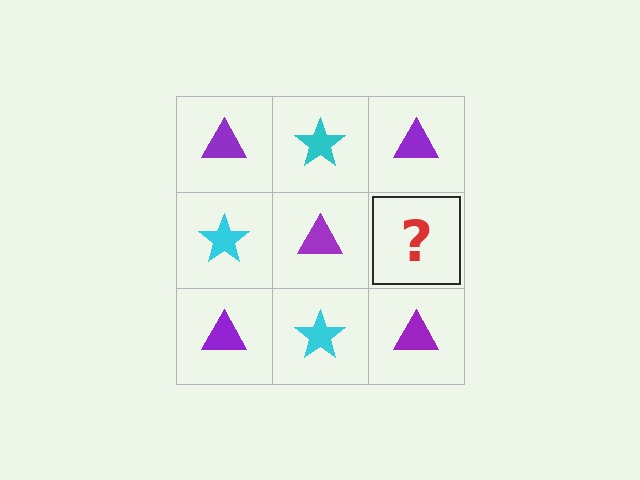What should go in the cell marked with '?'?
The missing cell should contain a cyan star.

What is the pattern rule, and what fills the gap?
The rule is that it alternates purple triangle and cyan star in a checkerboard pattern. The gap should be filled with a cyan star.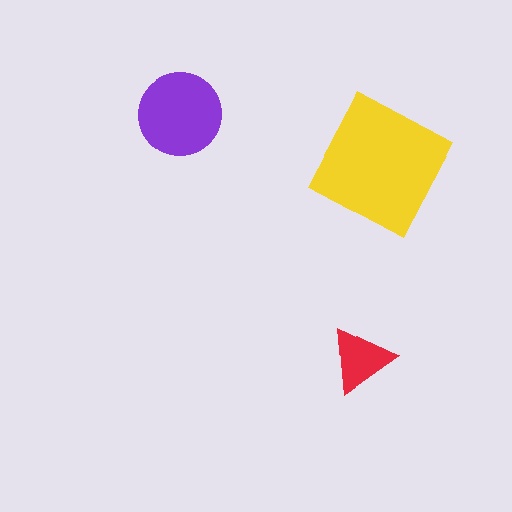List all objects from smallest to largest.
The red triangle, the purple circle, the yellow square.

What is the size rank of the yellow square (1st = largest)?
1st.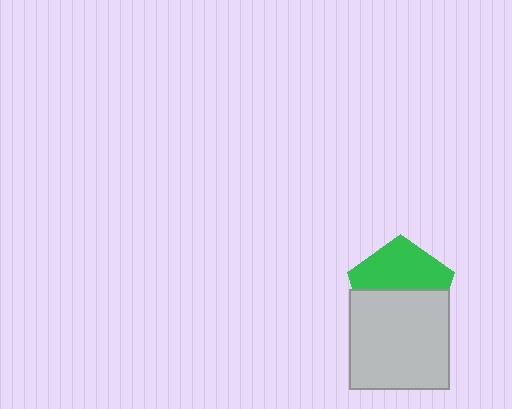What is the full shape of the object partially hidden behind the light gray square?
The partially hidden object is a green pentagon.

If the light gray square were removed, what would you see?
You would see the complete green pentagon.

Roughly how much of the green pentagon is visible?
About half of it is visible (roughly 50%).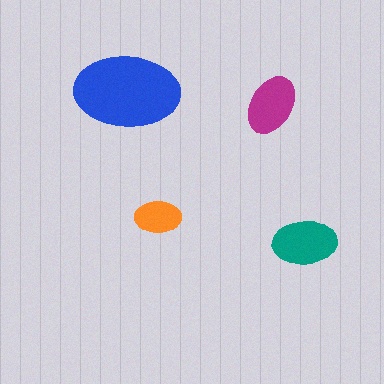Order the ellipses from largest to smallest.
the blue one, the teal one, the magenta one, the orange one.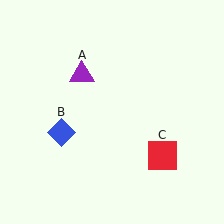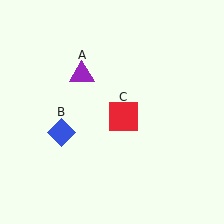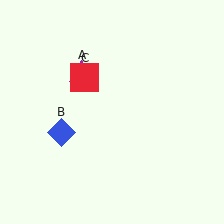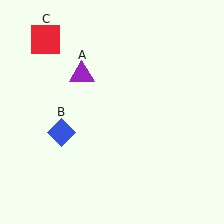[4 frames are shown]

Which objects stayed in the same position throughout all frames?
Purple triangle (object A) and blue diamond (object B) remained stationary.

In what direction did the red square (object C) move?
The red square (object C) moved up and to the left.